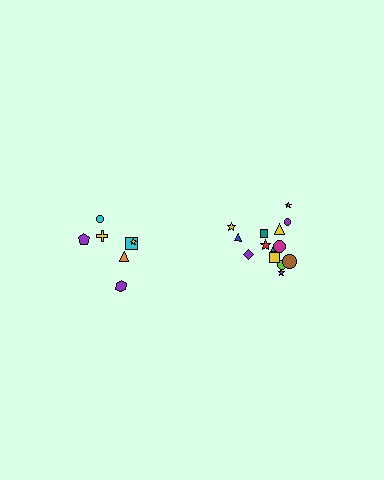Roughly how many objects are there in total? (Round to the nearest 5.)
Roughly 20 objects in total.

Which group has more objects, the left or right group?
The right group.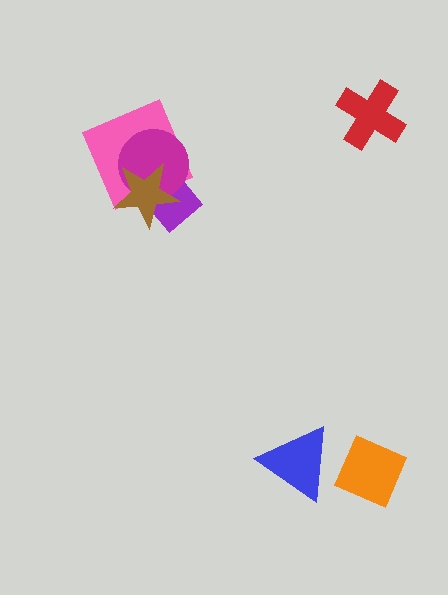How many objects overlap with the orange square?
0 objects overlap with the orange square.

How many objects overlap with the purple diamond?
3 objects overlap with the purple diamond.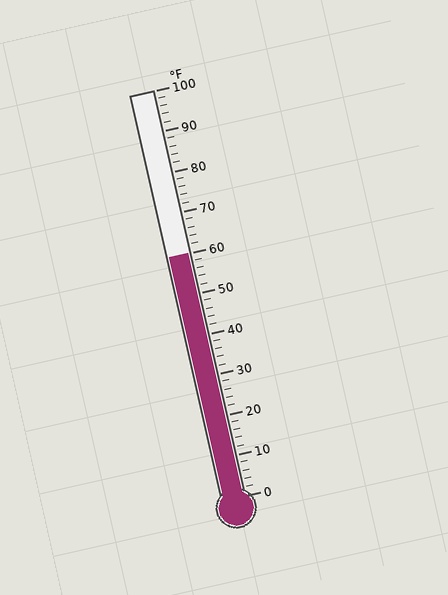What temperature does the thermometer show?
The thermometer shows approximately 60°F.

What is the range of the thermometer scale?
The thermometer scale ranges from 0°F to 100°F.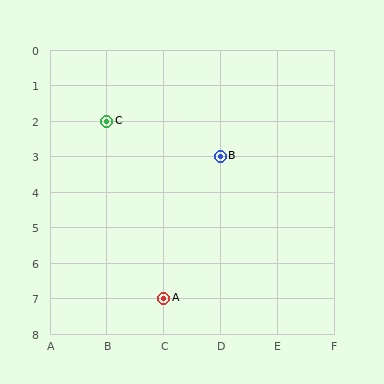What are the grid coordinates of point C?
Point C is at grid coordinates (B, 2).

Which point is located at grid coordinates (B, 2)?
Point C is at (B, 2).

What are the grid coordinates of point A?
Point A is at grid coordinates (C, 7).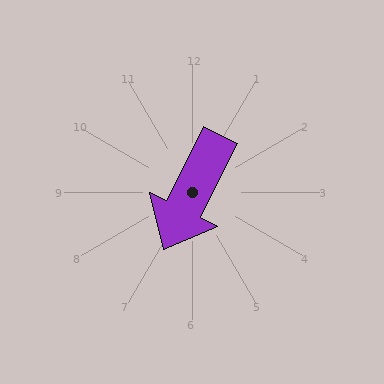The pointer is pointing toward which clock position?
Roughly 7 o'clock.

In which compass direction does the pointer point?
Southwest.